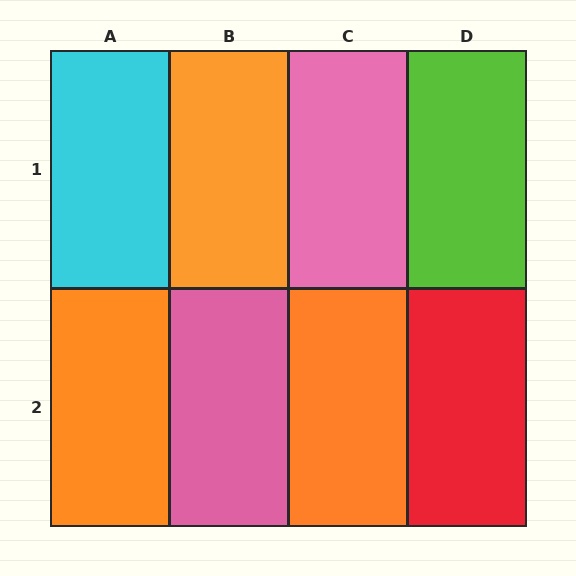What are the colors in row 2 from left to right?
Orange, pink, orange, red.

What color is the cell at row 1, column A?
Cyan.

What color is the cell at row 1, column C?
Pink.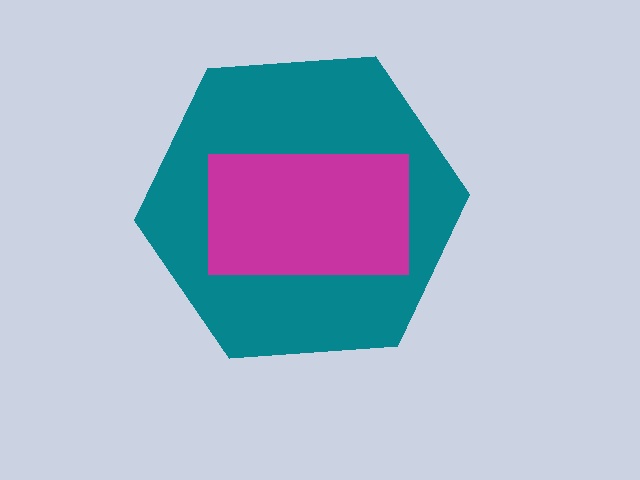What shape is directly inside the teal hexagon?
The magenta rectangle.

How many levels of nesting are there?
2.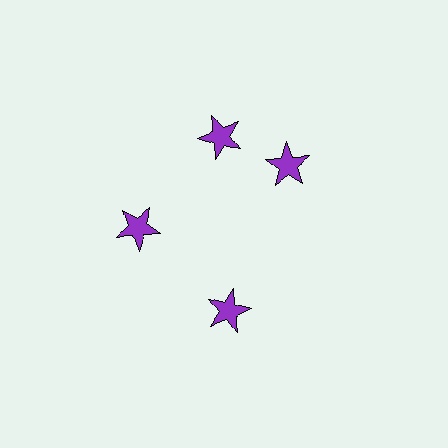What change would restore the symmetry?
The symmetry would be restored by rotating it back into even spacing with its neighbors so that all 4 stars sit at equal angles and equal distance from the center.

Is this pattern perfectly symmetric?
No. The 4 purple stars are arranged in a ring, but one element near the 3 o'clock position is rotated out of alignment along the ring, breaking the 4-fold rotational symmetry.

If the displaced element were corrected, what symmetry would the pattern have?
It would have 4-fold rotational symmetry — the pattern would map onto itself every 90 degrees.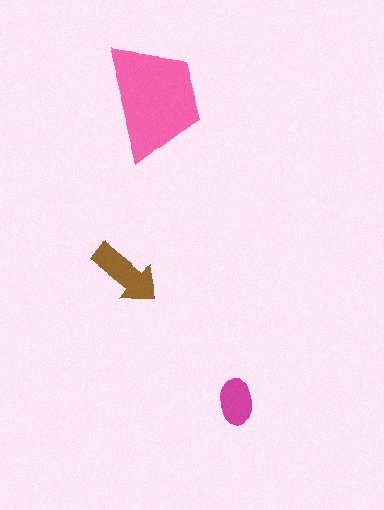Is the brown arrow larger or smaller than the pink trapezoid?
Smaller.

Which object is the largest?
The pink trapezoid.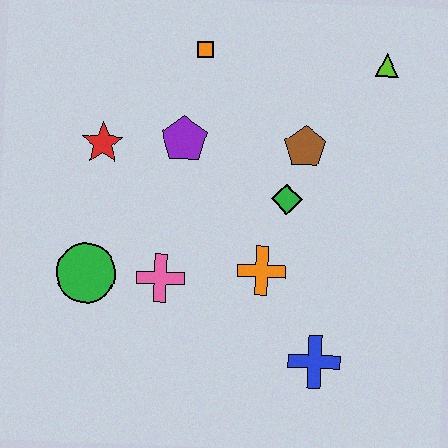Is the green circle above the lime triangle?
No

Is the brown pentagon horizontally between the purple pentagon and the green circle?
No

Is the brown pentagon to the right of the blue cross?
No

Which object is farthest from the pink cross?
The lime triangle is farthest from the pink cross.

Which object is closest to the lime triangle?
The brown pentagon is closest to the lime triangle.